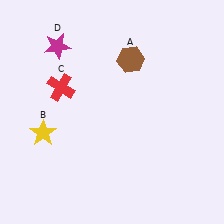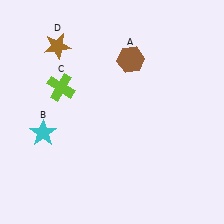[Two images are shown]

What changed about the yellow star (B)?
In Image 1, B is yellow. In Image 2, it changed to cyan.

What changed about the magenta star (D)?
In Image 1, D is magenta. In Image 2, it changed to brown.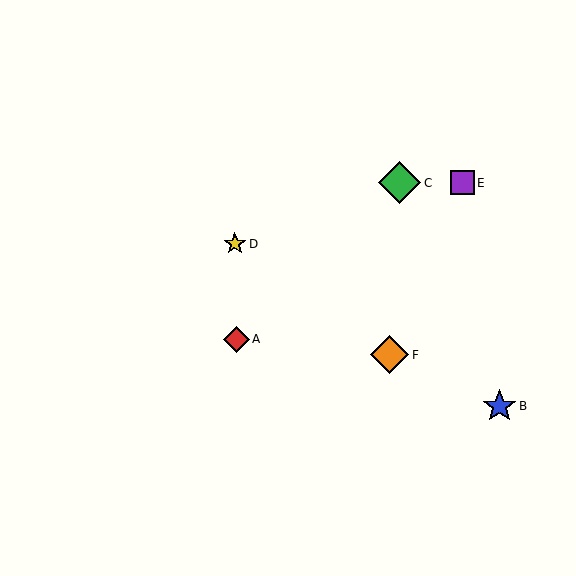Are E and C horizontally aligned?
Yes, both are at y≈183.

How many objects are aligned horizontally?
2 objects (C, E) are aligned horizontally.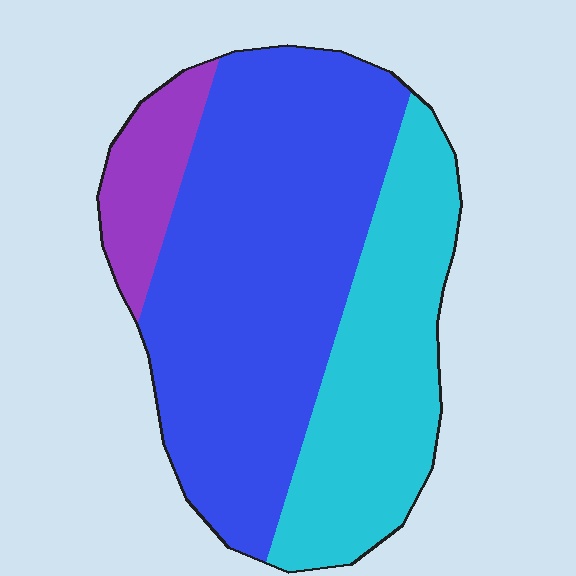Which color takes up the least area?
Purple, at roughly 10%.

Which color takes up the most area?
Blue, at roughly 60%.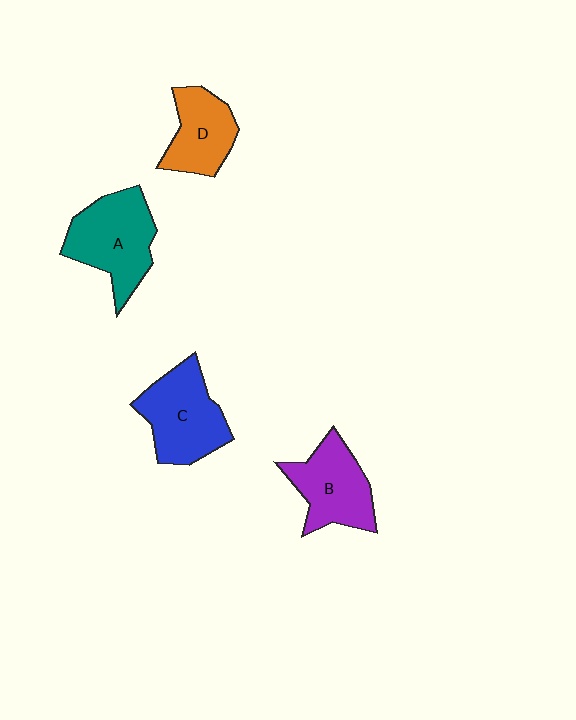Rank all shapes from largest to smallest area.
From largest to smallest: A (teal), C (blue), B (purple), D (orange).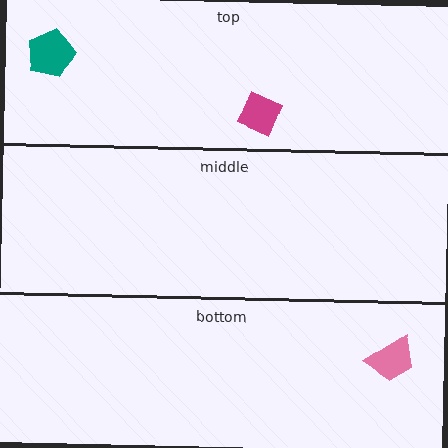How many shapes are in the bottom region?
1.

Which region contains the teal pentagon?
The top region.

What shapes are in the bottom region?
The pink trapezoid.